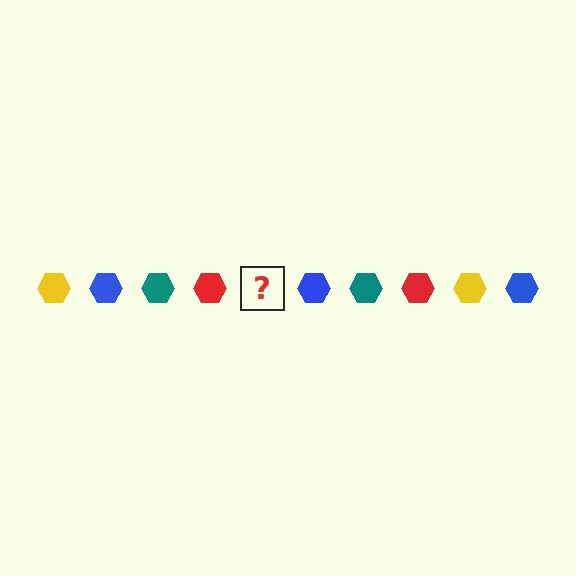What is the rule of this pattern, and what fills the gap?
The rule is that the pattern cycles through yellow, blue, teal, red hexagons. The gap should be filled with a yellow hexagon.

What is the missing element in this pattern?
The missing element is a yellow hexagon.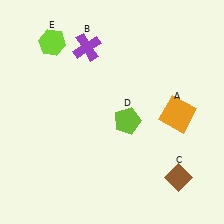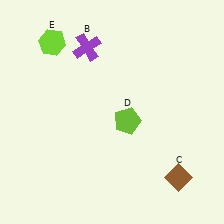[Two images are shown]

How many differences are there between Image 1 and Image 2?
There is 1 difference between the two images.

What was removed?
The orange square (A) was removed in Image 2.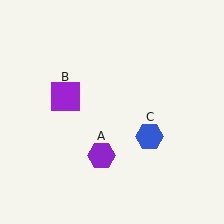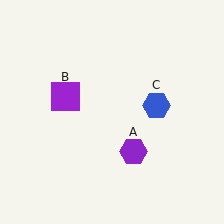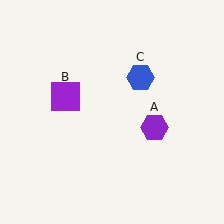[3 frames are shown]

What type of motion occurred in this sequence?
The purple hexagon (object A), blue hexagon (object C) rotated counterclockwise around the center of the scene.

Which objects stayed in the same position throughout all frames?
Purple square (object B) remained stationary.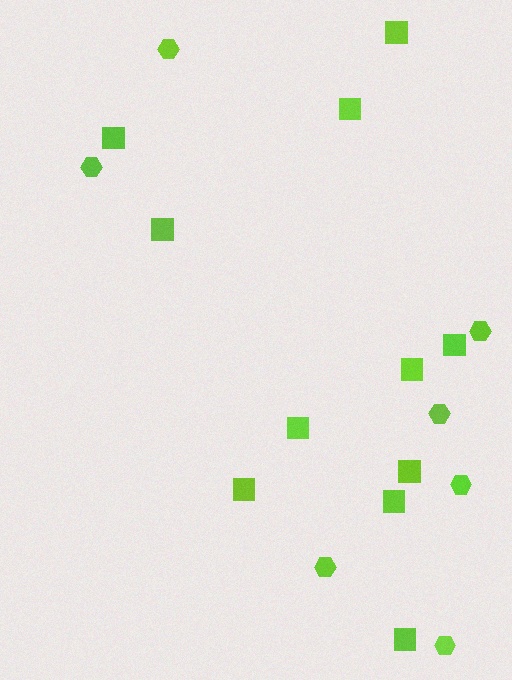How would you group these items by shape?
There are 2 groups: one group of hexagons (7) and one group of squares (11).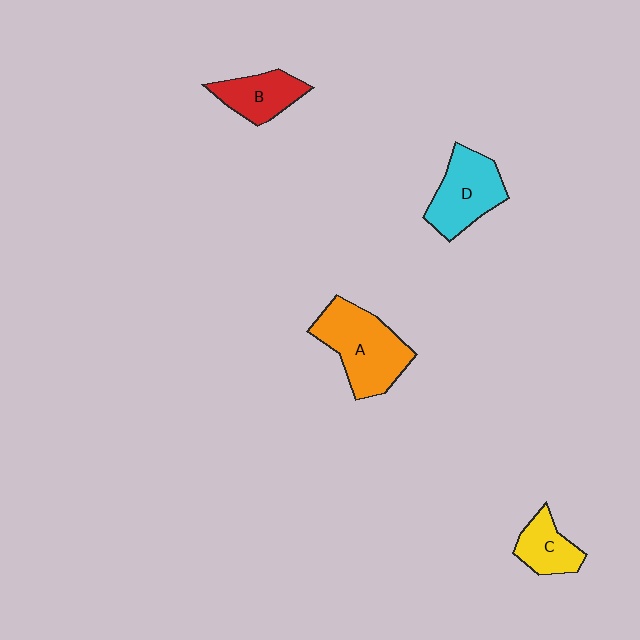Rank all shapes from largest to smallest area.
From largest to smallest: A (orange), D (cyan), B (red), C (yellow).